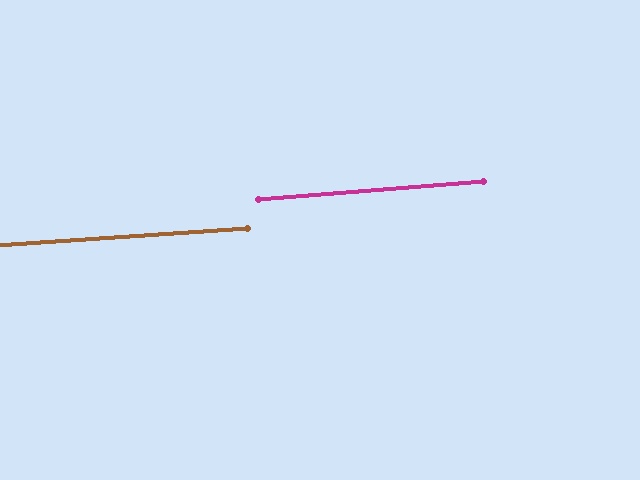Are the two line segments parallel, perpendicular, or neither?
Parallel — their directions differ by only 0.7°.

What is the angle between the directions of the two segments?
Approximately 1 degree.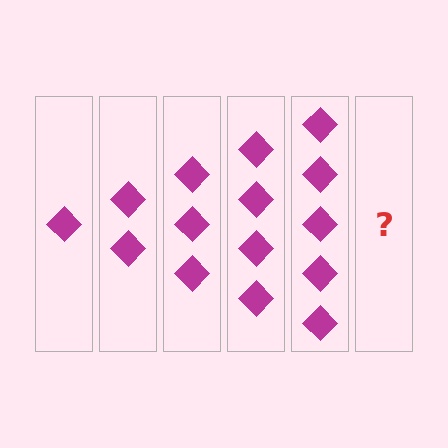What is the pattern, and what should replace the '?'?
The pattern is that each step adds one more diamond. The '?' should be 6 diamonds.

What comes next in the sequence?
The next element should be 6 diamonds.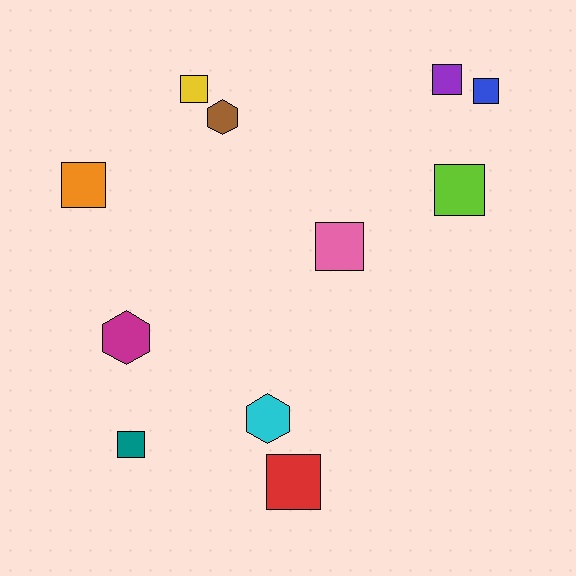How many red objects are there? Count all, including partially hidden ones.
There is 1 red object.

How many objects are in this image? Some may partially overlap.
There are 11 objects.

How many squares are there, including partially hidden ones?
There are 8 squares.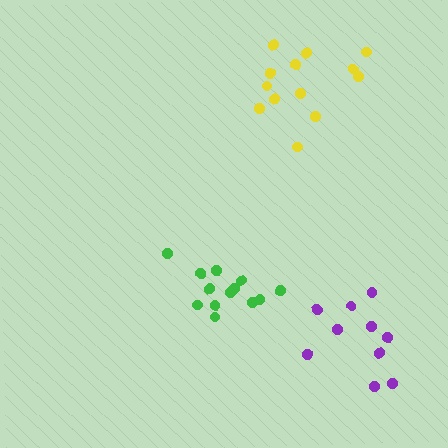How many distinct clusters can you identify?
There are 3 distinct clusters.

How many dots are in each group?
Group 1: 10 dots, Group 2: 13 dots, Group 3: 13 dots (36 total).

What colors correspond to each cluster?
The clusters are colored: purple, green, yellow.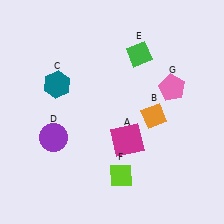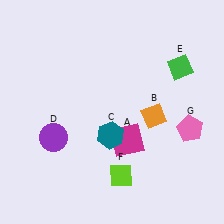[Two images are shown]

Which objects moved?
The objects that moved are: the teal hexagon (C), the green diamond (E), the pink pentagon (G).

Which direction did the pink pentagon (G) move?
The pink pentagon (G) moved down.